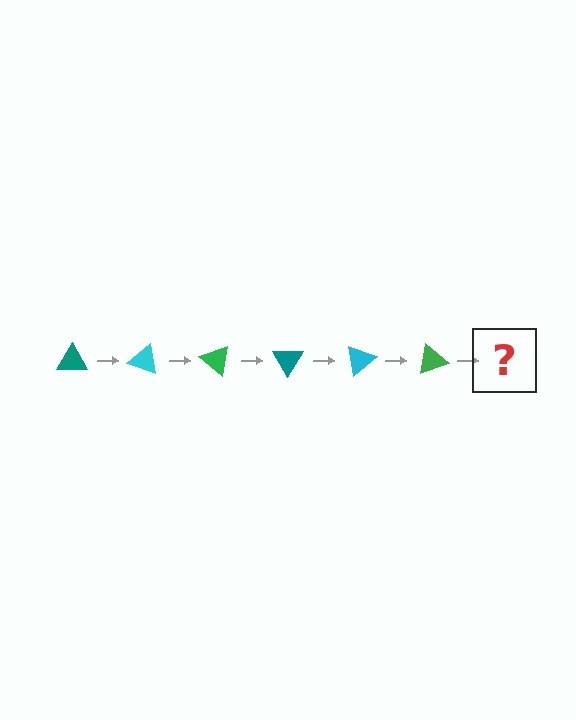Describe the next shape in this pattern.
It should be a teal triangle, rotated 120 degrees from the start.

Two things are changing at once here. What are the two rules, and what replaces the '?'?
The two rules are that it rotates 20 degrees each step and the color cycles through teal, cyan, and green. The '?' should be a teal triangle, rotated 120 degrees from the start.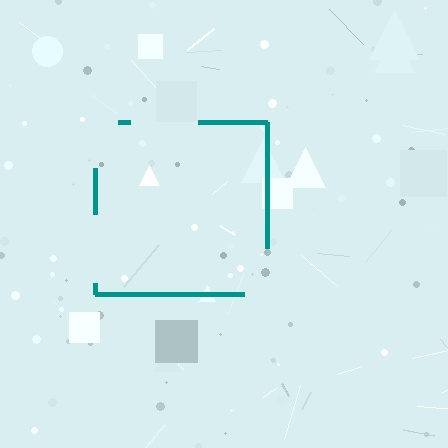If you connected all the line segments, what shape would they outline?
They would outline a square.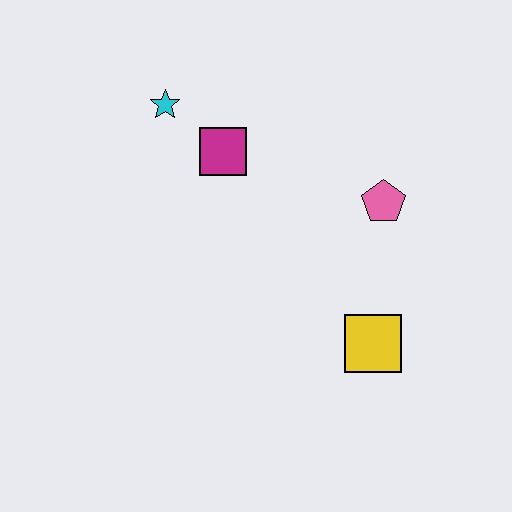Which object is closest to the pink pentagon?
The yellow square is closest to the pink pentagon.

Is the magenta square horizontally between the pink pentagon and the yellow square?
No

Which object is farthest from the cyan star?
The yellow square is farthest from the cyan star.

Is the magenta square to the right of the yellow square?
No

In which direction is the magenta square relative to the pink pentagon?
The magenta square is to the left of the pink pentagon.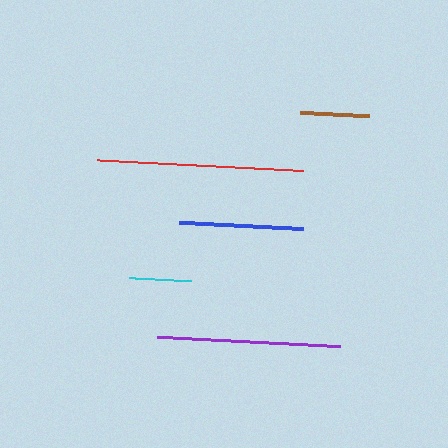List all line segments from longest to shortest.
From longest to shortest: red, purple, blue, brown, cyan.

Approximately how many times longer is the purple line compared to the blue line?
The purple line is approximately 1.5 times the length of the blue line.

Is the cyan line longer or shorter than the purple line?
The purple line is longer than the cyan line.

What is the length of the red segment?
The red segment is approximately 207 pixels long.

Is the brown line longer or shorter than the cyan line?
The brown line is longer than the cyan line.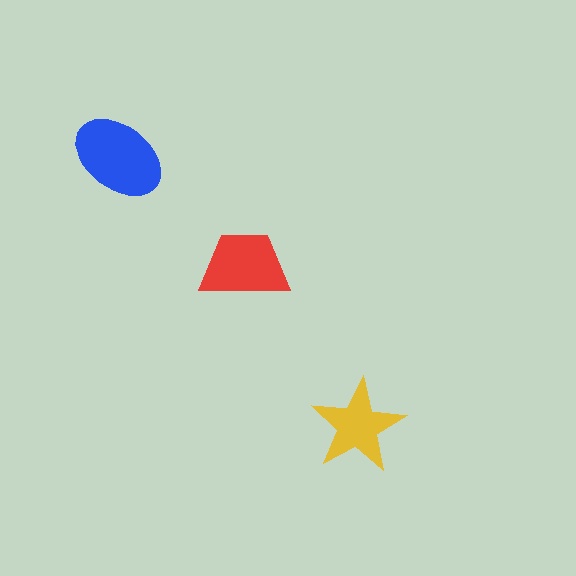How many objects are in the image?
There are 3 objects in the image.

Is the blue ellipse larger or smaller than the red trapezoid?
Larger.